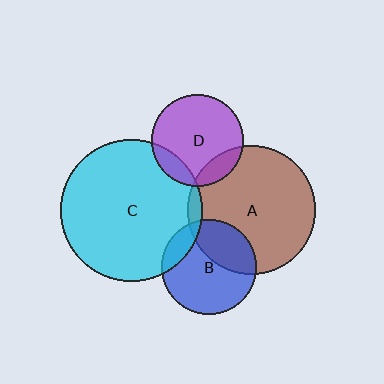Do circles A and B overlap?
Yes.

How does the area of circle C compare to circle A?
Approximately 1.2 times.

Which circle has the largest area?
Circle C (cyan).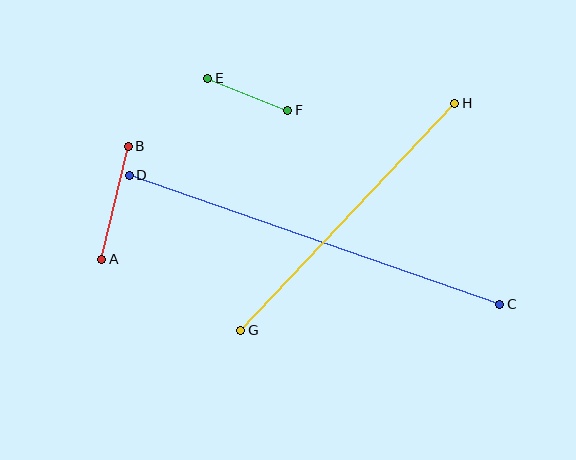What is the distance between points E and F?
The distance is approximately 86 pixels.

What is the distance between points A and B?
The distance is approximately 116 pixels.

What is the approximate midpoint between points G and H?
The midpoint is at approximately (348, 217) pixels.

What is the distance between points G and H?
The distance is approximately 312 pixels.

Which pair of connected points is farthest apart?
Points C and D are farthest apart.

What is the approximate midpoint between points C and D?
The midpoint is at approximately (314, 240) pixels.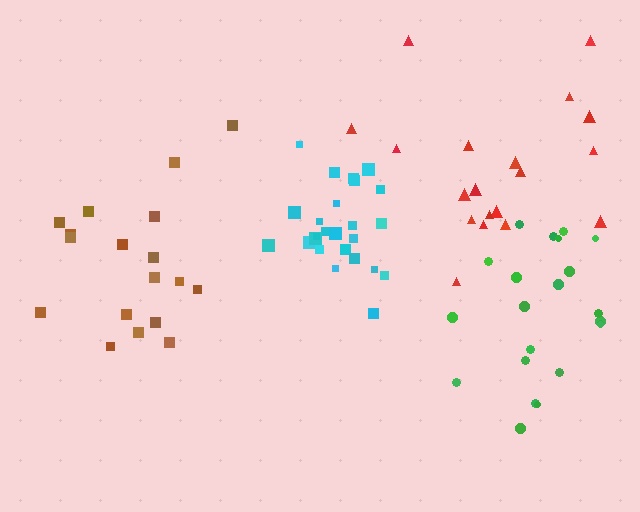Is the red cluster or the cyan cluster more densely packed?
Cyan.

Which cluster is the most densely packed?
Cyan.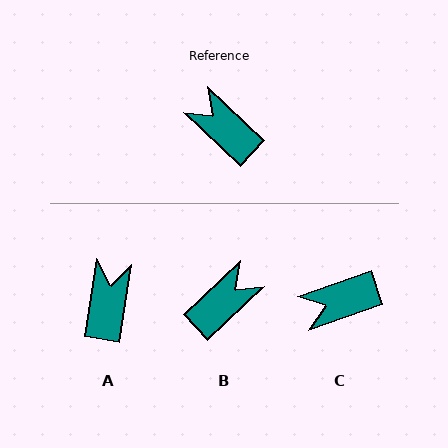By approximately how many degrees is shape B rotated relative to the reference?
Approximately 94 degrees clockwise.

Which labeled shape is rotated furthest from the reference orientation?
B, about 94 degrees away.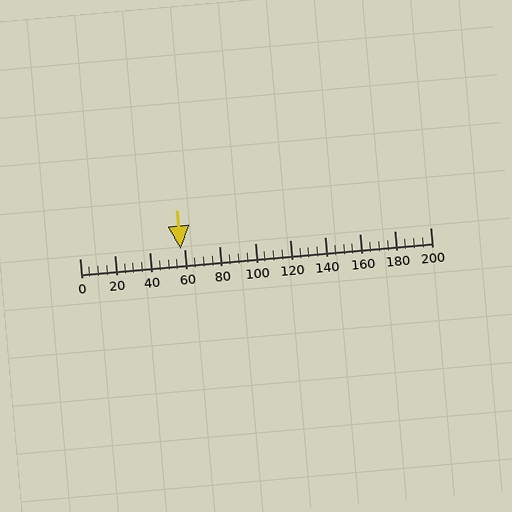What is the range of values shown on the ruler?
The ruler shows values from 0 to 200.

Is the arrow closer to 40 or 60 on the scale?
The arrow is closer to 60.